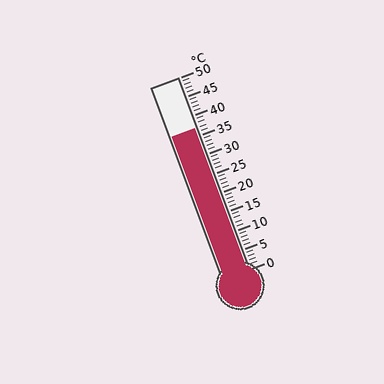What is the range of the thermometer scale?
The thermometer scale ranges from 0°C to 50°C.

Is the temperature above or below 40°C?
The temperature is below 40°C.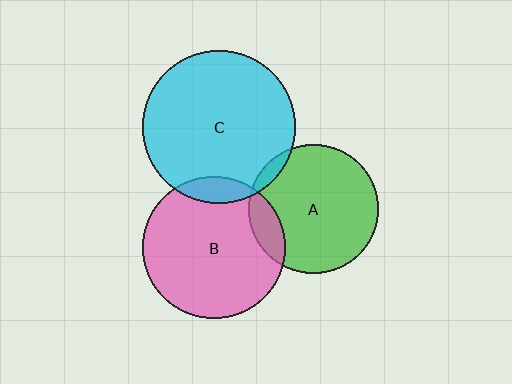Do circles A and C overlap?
Yes.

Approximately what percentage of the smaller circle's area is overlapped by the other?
Approximately 5%.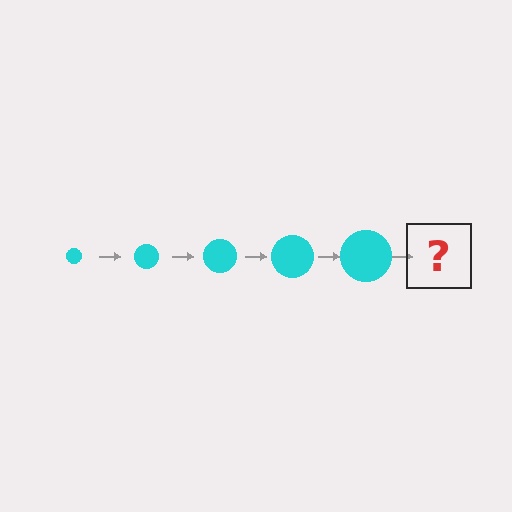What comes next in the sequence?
The next element should be a cyan circle, larger than the previous one.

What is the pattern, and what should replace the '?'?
The pattern is that the circle gets progressively larger each step. The '?' should be a cyan circle, larger than the previous one.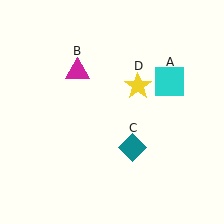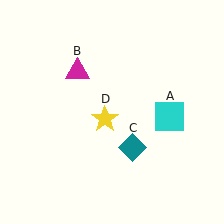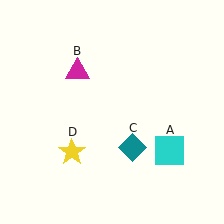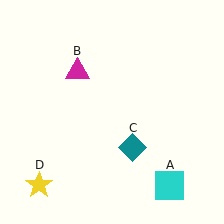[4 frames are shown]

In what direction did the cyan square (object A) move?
The cyan square (object A) moved down.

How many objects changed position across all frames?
2 objects changed position: cyan square (object A), yellow star (object D).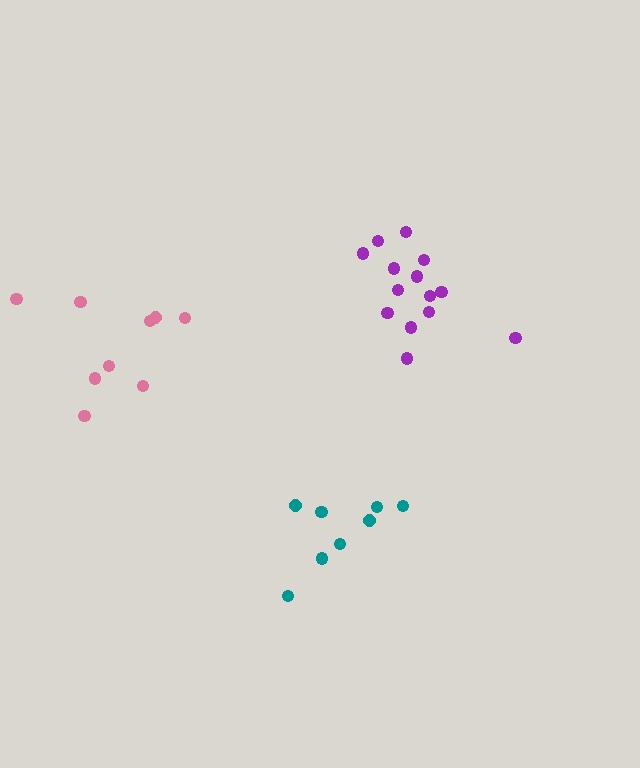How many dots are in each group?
Group 1: 14 dots, Group 2: 9 dots, Group 3: 8 dots (31 total).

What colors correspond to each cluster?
The clusters are colored: purple, pink, teal.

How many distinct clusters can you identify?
There are 3 distinct clusters.